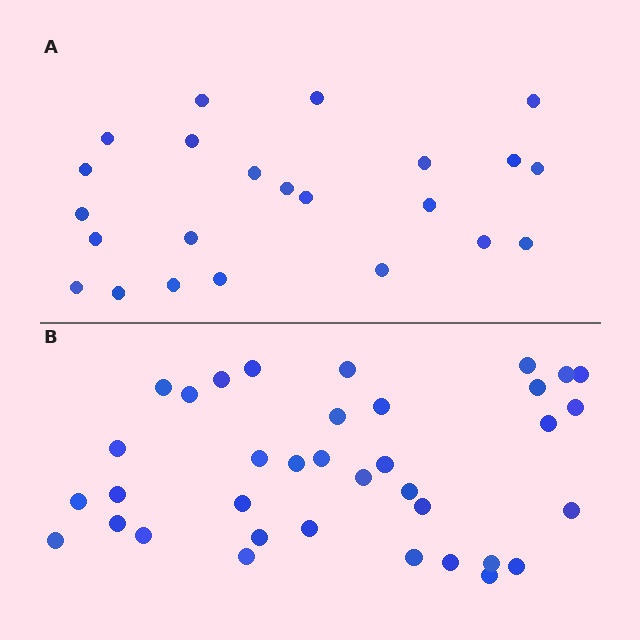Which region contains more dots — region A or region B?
Region B (the bottom region) has more dots.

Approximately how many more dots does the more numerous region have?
Region B has approximately 15 more dots than region A.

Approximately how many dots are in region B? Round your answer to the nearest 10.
About 40 dots. (The exact count is 36, which rounds to 40.)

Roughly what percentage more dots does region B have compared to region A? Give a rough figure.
About 55% more.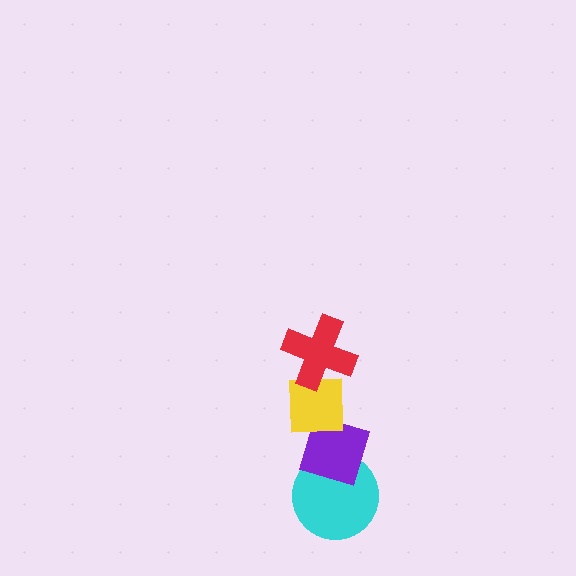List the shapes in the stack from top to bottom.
From top to bottom: the red cross, the yellow square, the purple diamond, the cyan circle.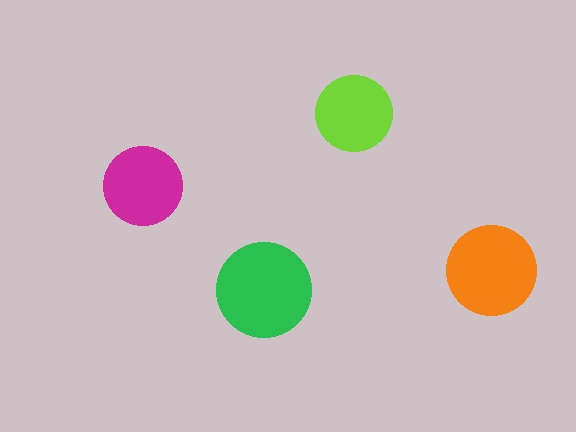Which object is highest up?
The lime circle is topmost.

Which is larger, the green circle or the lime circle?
The green one.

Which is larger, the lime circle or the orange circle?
The orange one.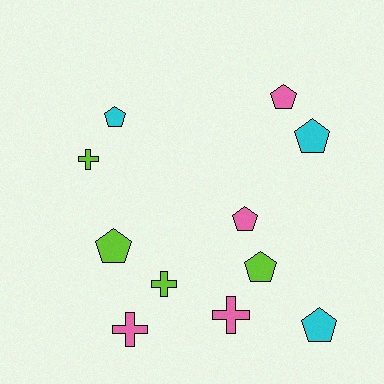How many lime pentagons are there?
There are 2 lime pentagons.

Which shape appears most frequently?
Pentagon, with 7 objects.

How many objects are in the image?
There are 11 objects.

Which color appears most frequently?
Pink, with 4 objects.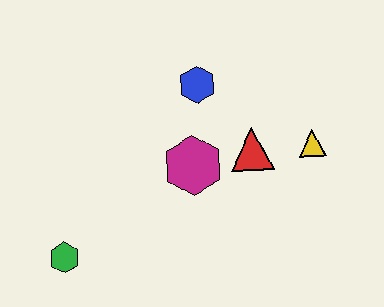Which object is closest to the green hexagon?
The magenta hexagon is closest to the green hexagon.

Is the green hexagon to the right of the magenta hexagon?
No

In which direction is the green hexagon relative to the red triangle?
The green hexagon is to the left of the red triangle.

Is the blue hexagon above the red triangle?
Yes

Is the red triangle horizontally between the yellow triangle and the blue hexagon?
Yes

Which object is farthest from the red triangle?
The green hexagon is farthest from the red triangle.